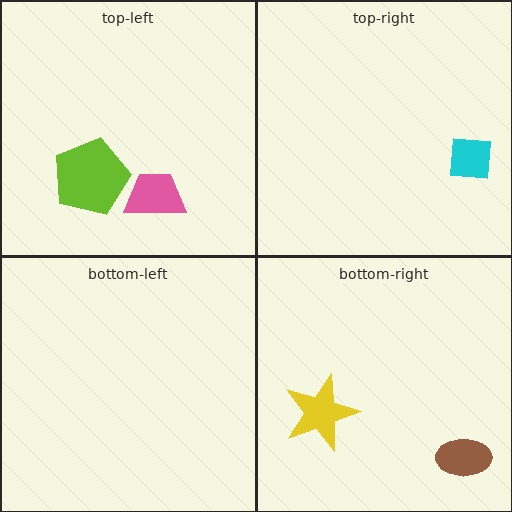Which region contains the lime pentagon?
The top-left region.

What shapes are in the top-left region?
The lime pentagon, the pink trapezoid.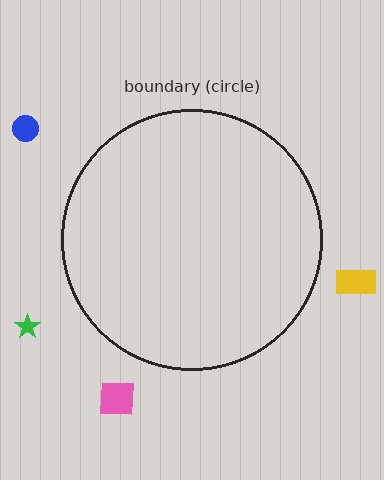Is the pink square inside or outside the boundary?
Outside.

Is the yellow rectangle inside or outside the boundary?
Outside.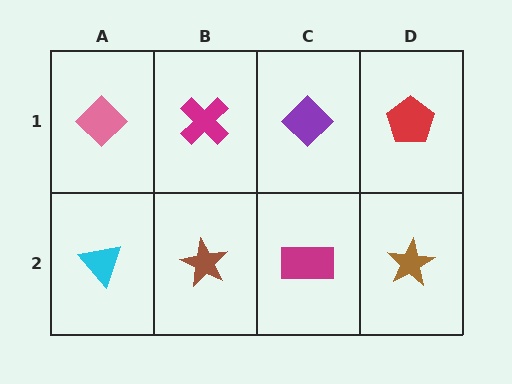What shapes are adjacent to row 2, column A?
A pink diamond (row 1, column A), a brown star (row 2, column B).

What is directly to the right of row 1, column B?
A purple diamond.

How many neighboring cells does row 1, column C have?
3.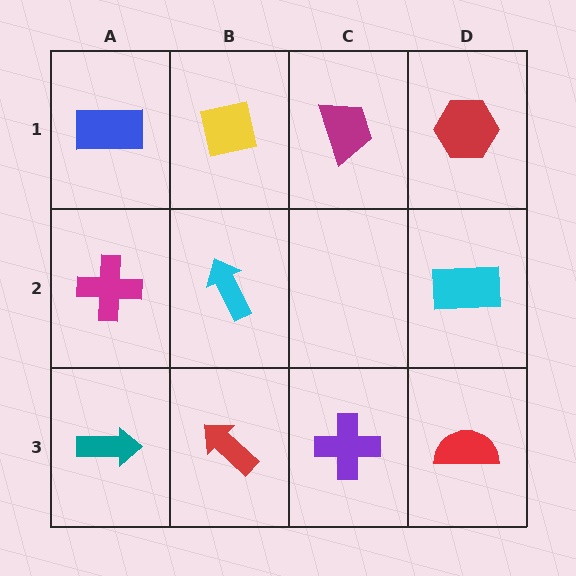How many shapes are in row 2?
3 shapes.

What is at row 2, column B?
A cyan arrow.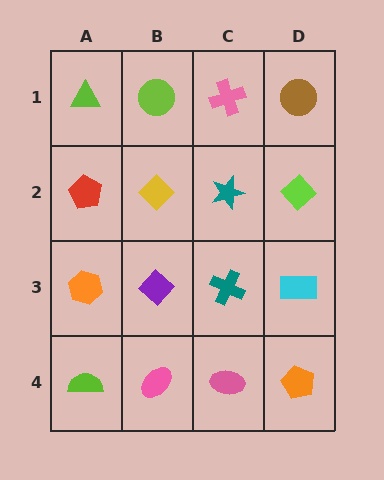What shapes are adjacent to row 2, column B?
A lime circle (row 1, column B), a purple diamond (row 3, column B), a red pentagon (row 2, column A), a teal star (row 2, column C).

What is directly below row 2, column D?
A cyan rectangle.